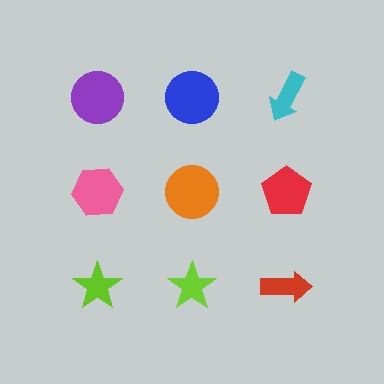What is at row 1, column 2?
A blue circle.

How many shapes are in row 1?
3 shapes.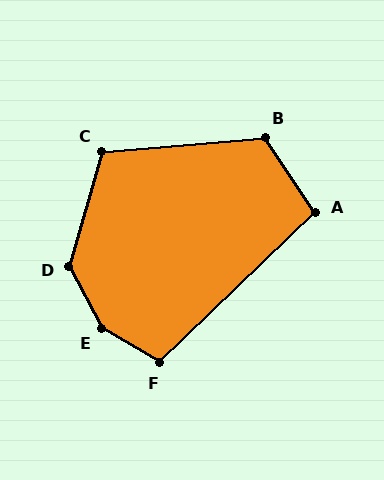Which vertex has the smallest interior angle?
A, at approximately 100 degrees.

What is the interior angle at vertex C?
Approximately 111 degrees (obtuse).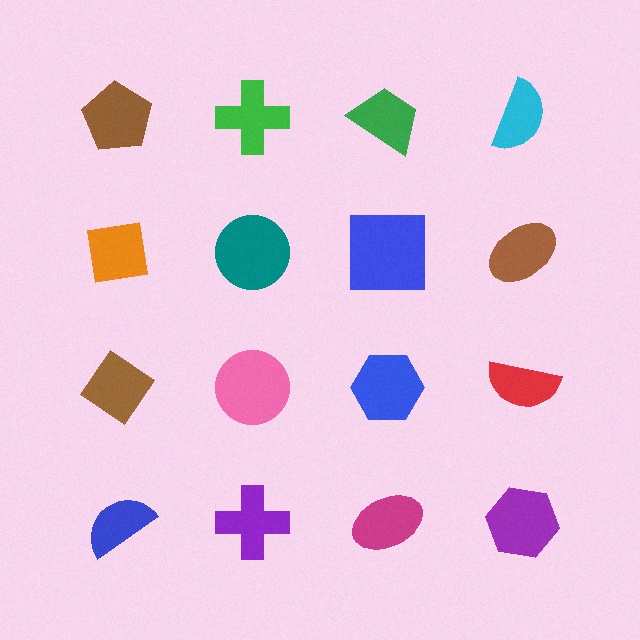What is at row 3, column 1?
A brown diamond.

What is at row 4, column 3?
A magenta ellipse.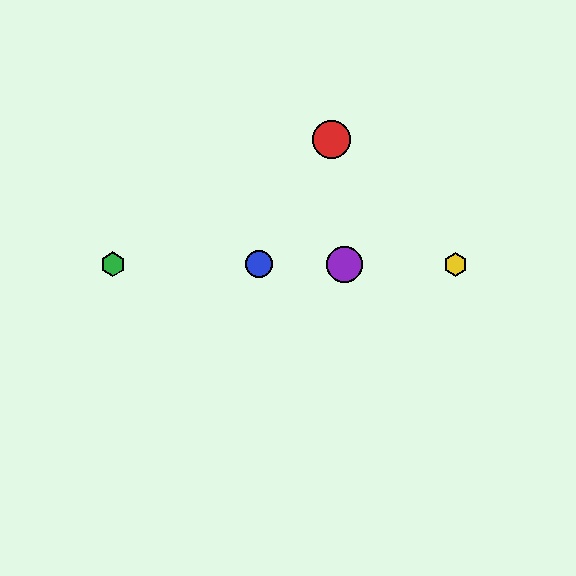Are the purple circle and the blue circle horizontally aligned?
Yes, both are at y≈264.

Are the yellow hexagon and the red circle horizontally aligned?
No, the yellow hexagon is at y≈264 and the red circle is at y≈139.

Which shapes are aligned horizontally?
The blue circle, the green hexagon, the yellow hexagon, the purple circle are aligned horizontally.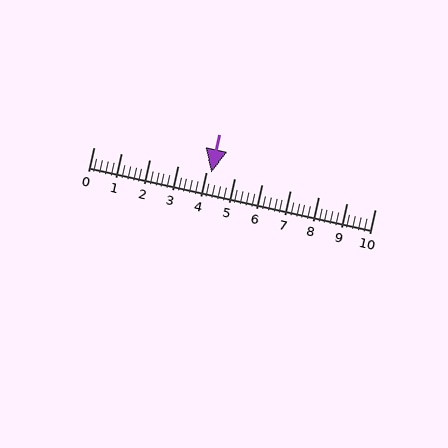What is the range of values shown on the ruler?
The ruler shows values from 0 to 10.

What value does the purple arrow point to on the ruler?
The purple arrow points to approximately 4.2.